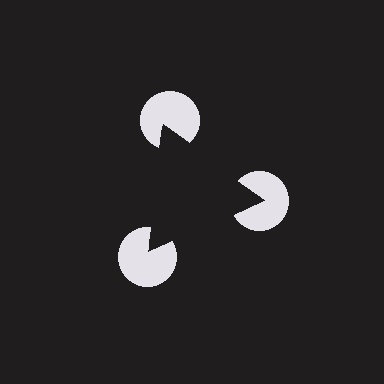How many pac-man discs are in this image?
There are 3 — one at each vertex of the illusory triangle.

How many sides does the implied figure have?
3 sides.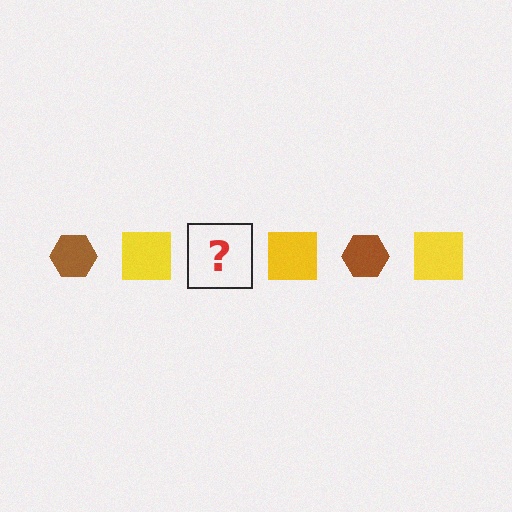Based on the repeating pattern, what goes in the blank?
The blank should be a brown hexagon.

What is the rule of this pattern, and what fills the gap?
The rule is that the pattern alternates between brown hexagon and yellow square. The gap should be filled with a brown hexagon.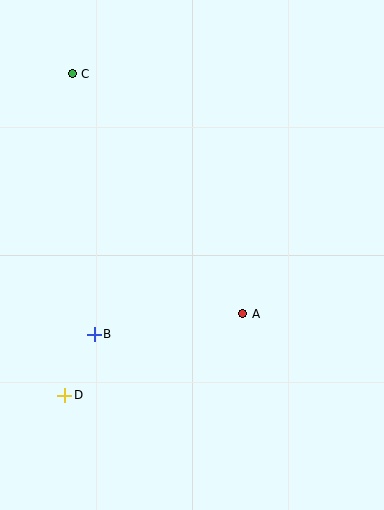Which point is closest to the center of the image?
Point A at (243, 314) is closest to the center.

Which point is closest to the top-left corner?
Point C is closest to the top-left corner.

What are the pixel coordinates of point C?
Point C is at (72, 74).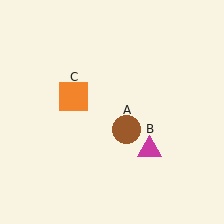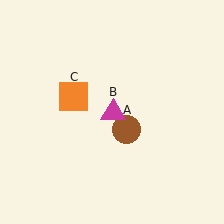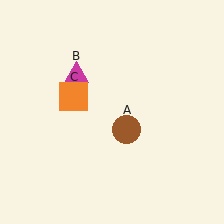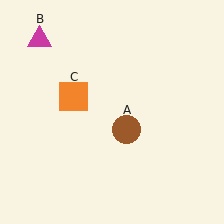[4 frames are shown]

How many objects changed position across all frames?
1 object changed position: magenta triangle (object B).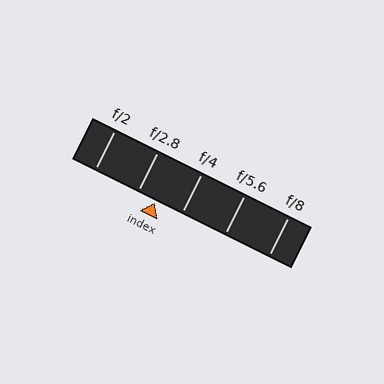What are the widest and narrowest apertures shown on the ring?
The widest aperture shown is f/2 and the narrowest is f/8.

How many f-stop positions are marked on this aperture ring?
There are 5 f-stop positions marked.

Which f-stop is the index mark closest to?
The index mark is closest to f/2.8.